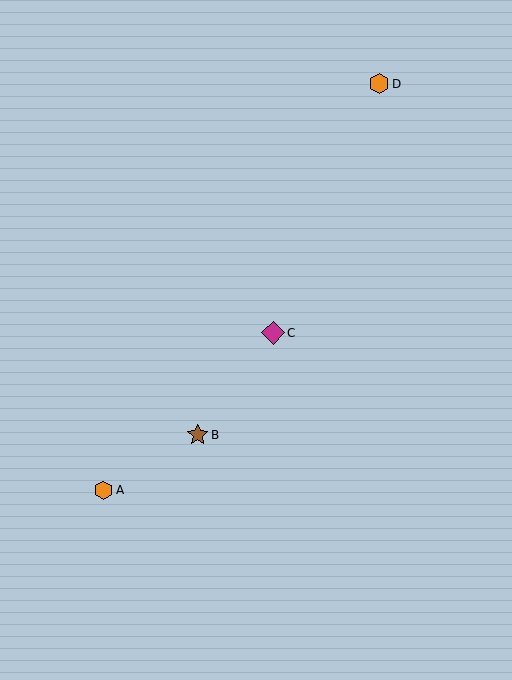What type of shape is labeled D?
Shape D is an orange hexagon.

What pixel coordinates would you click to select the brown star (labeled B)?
Click at (198, 435) to select the brown star B.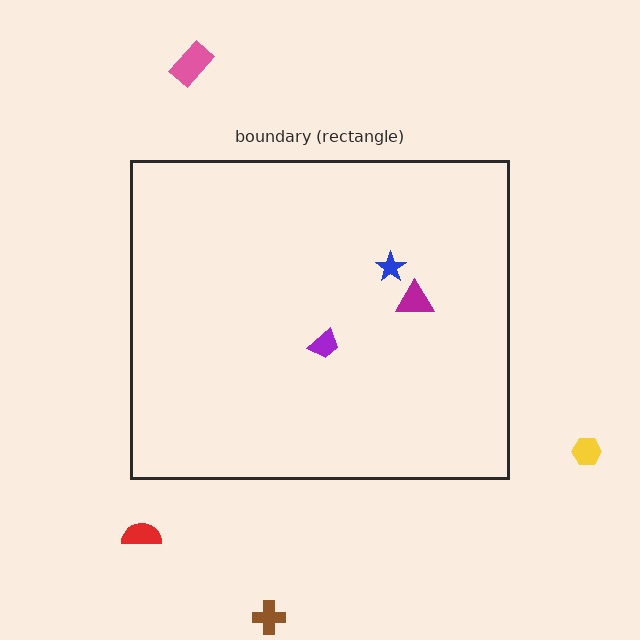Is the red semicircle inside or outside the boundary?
Outside.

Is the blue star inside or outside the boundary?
Inside.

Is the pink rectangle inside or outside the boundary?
Outside.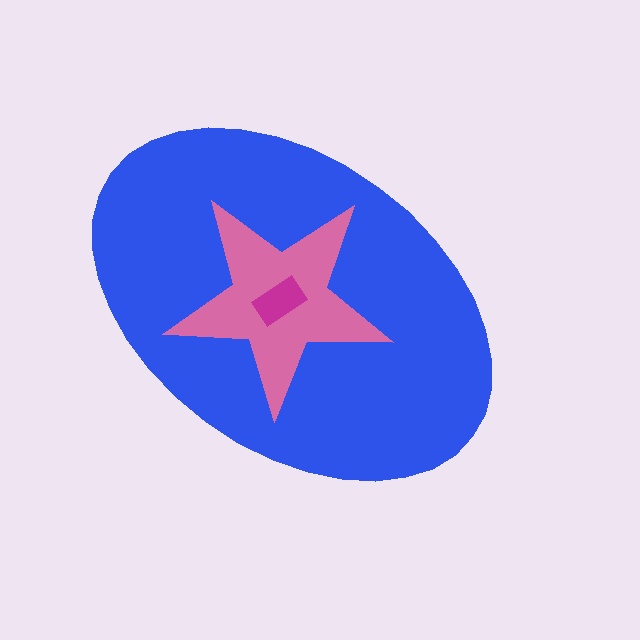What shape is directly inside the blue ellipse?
The pink star.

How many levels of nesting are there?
3.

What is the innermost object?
The magenta rectangle.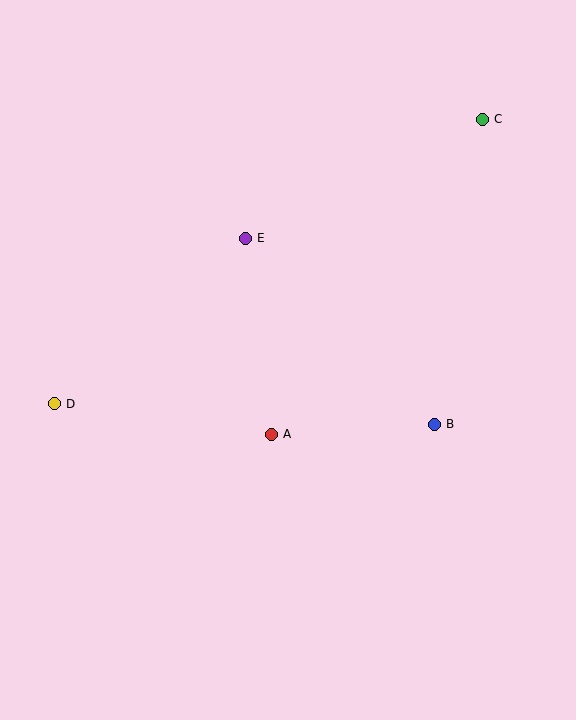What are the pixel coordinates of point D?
Point D is at (54, 404).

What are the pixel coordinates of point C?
Point C is at (482, 119).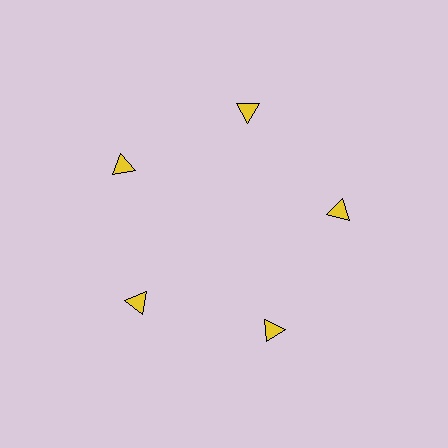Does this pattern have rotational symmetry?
Yes, this pattern has 5-fold rotational symmetry. It looks the same after rotating 72 degrees around the center.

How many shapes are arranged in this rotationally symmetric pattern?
There are 5 shapes, arranged in 5 groups of 1.